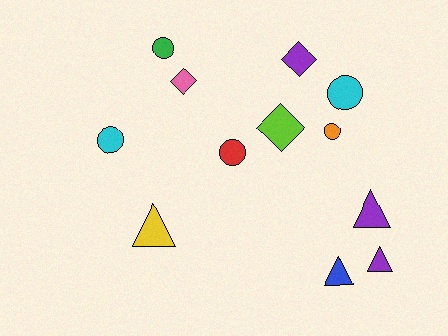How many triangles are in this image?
There are 4 triangles.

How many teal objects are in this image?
There are no teal objects.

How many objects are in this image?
There are 12 objects.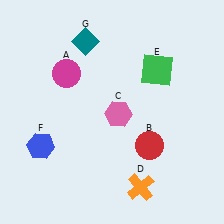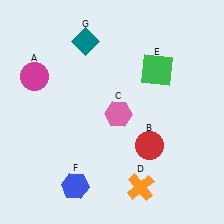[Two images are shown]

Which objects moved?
The objects that moved are: the magenta circle (A), the blue hexagon (F).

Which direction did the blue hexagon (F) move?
The blue hexagon (F) moved down.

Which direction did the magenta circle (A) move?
The magenta circle (A) moved left.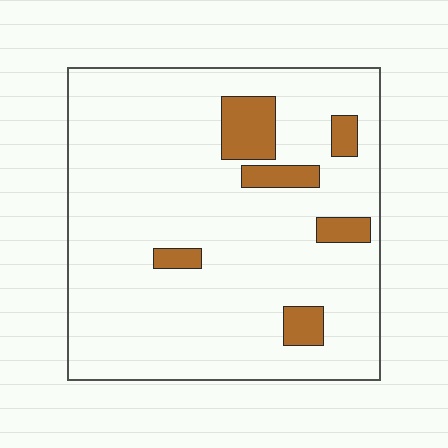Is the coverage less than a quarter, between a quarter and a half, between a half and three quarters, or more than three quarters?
Less than a quarter.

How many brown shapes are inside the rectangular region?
6.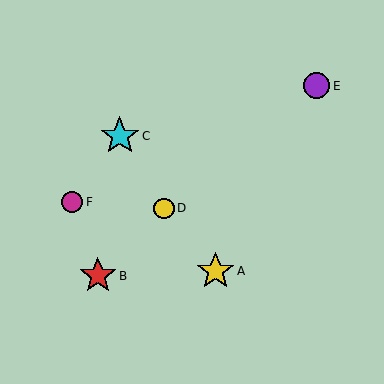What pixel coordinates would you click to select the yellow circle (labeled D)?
Click at (164, 208) to select the yellow circle D.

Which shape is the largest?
The cyan star (labeled C) is the largest.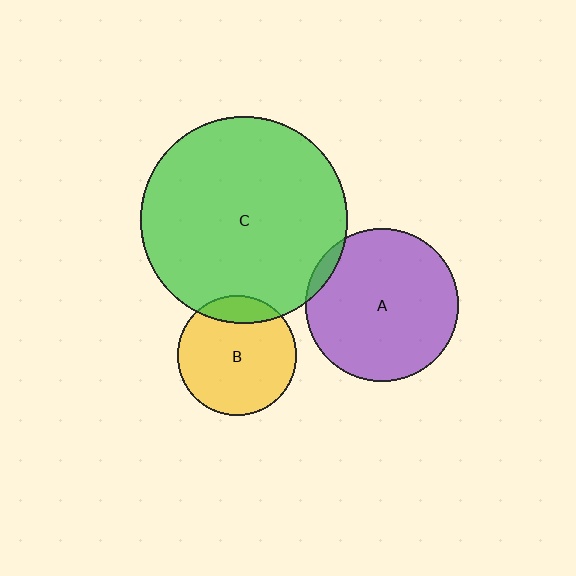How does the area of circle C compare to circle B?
Approximately 3.0 times.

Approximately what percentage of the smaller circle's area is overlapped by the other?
Approximately 15%.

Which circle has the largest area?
Circle C (green).